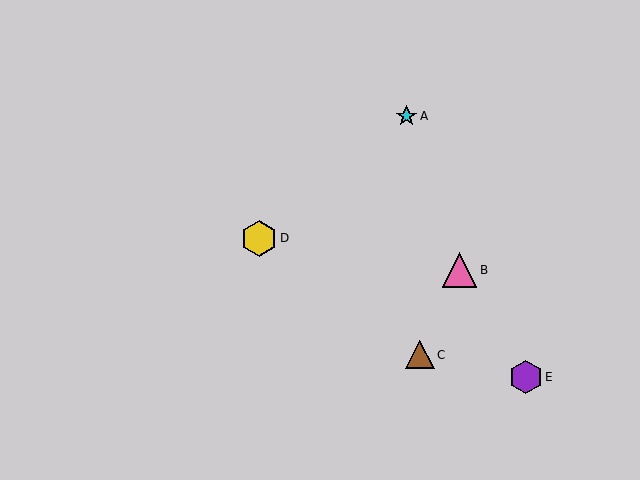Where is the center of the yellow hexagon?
The center of the yellow hexagon is at (259, 238).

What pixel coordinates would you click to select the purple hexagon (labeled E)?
Click at (526, 377) to select the purple hexagon E.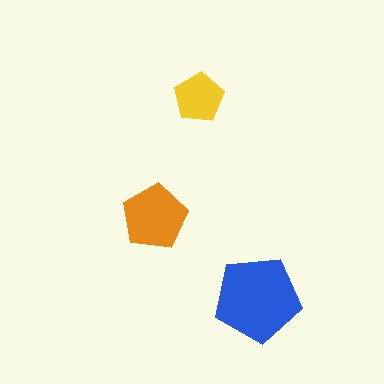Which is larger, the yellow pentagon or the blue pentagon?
The blue one.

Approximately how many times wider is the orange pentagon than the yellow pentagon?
About 1.5 times wider.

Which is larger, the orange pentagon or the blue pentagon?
The blue one.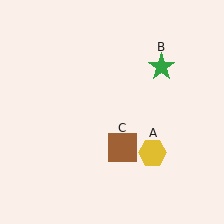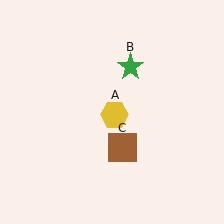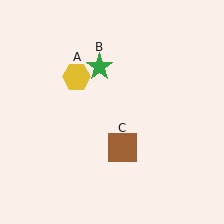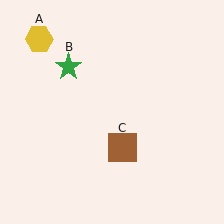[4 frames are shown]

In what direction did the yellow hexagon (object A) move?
The yellow hexagon (object A) moved up and to the left.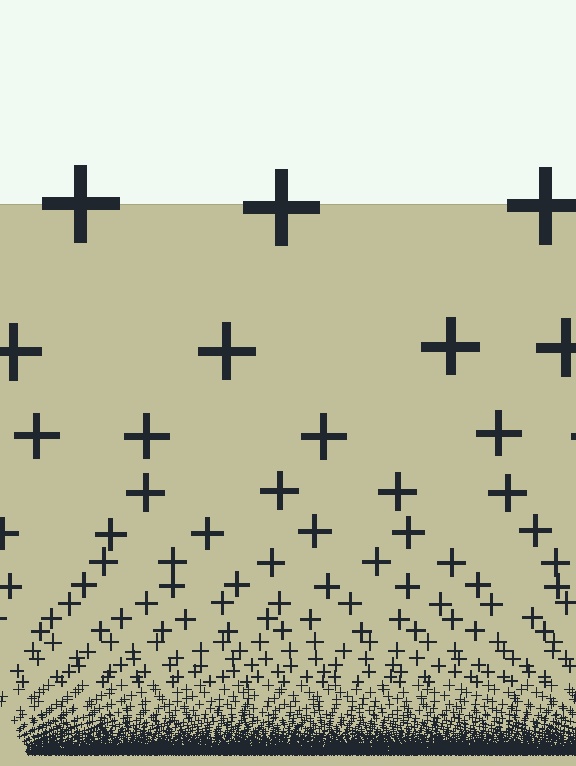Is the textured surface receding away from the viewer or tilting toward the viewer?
The surface appears to tilt toward the viewer. Texture elements get larger and sparser toward the top.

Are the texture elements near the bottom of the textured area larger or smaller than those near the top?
Smaller. The gradient is inverted — elements near the bottom are smaller and denser.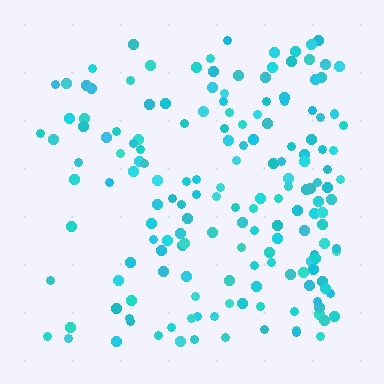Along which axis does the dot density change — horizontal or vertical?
Horizontal.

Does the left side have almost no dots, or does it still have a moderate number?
Still a moderate number, just noticeably fewer than the right.